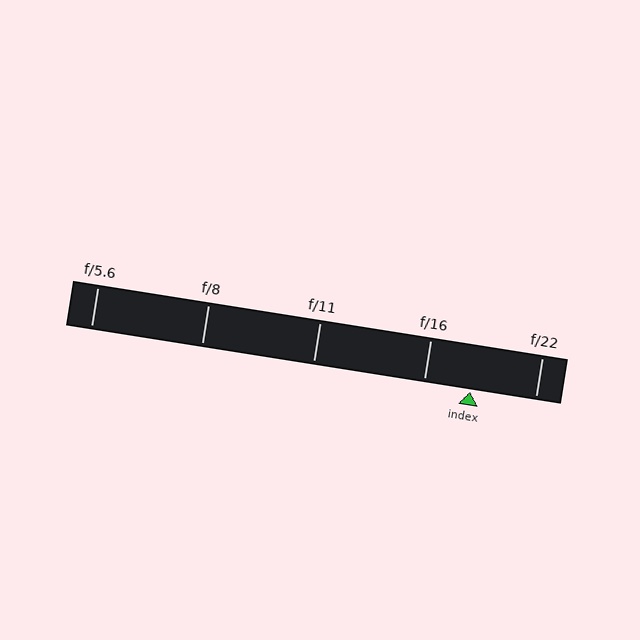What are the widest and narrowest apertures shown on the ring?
The widest aperture shown is f/5.6 and the narrowest is f/22.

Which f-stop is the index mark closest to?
The index mark is closest to f/16.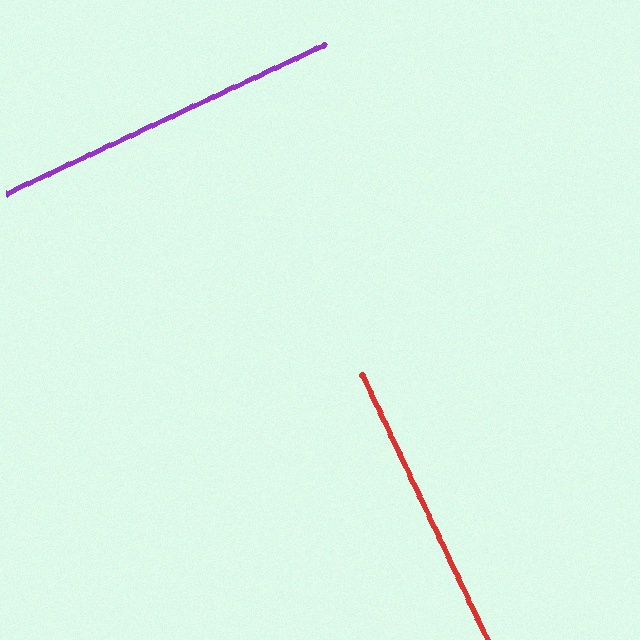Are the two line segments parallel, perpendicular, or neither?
Perpendicular — they meet at approximately 90°.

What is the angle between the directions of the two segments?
Approximately 90 degrees.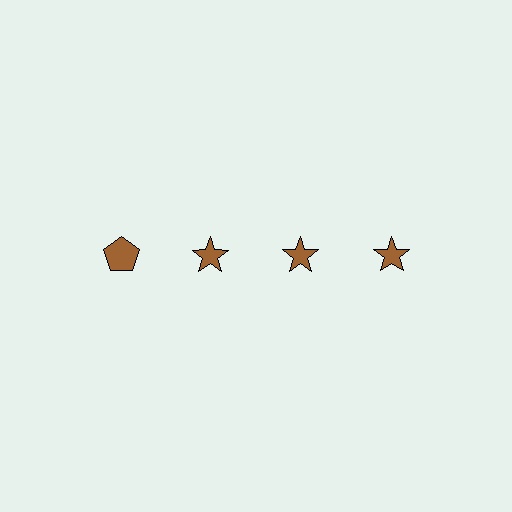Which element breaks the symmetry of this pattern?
The brown pentagon in the top row, leftmost column breaks the symmetry. All other shapes are brown stars.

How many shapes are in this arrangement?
There are 4 shapes arranged in a grid pattern.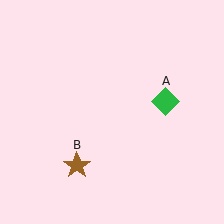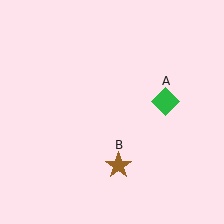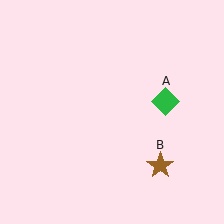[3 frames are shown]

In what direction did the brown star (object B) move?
The brown star (object B) moved right.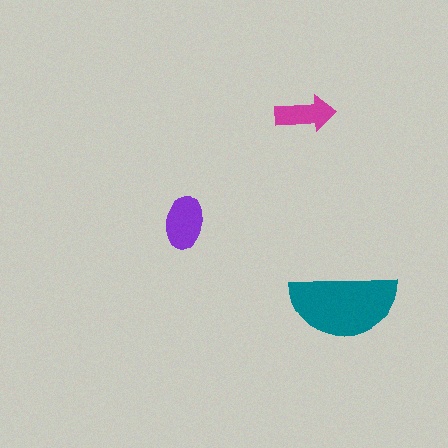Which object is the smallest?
The magenta arrow.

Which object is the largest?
The teal semicircle.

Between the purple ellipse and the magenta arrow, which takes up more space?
The purple ellipse.